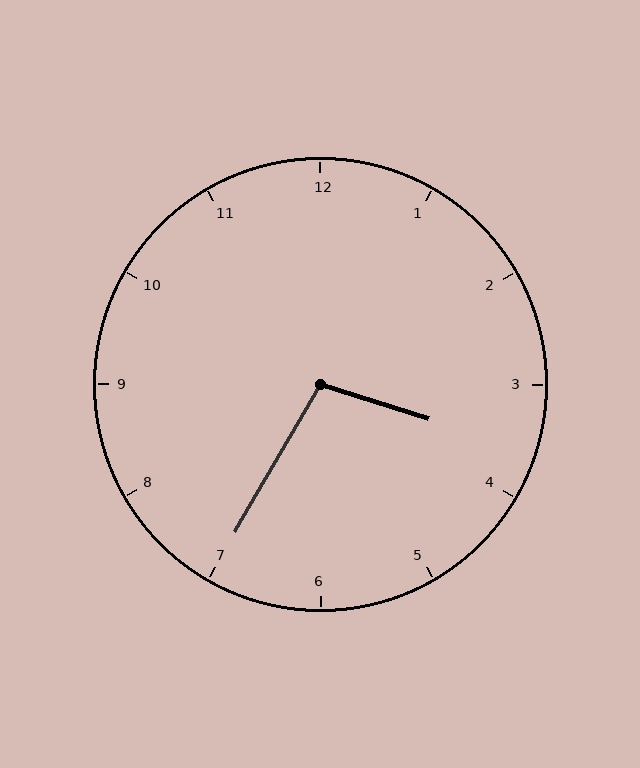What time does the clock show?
3:35.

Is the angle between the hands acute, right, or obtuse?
It is obtuse.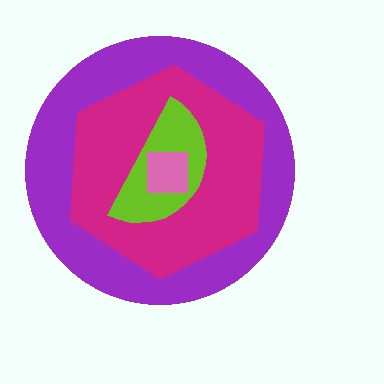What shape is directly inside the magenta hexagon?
The lime semicircle.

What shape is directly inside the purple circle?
The magenta hexagon.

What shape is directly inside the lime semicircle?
The pink square.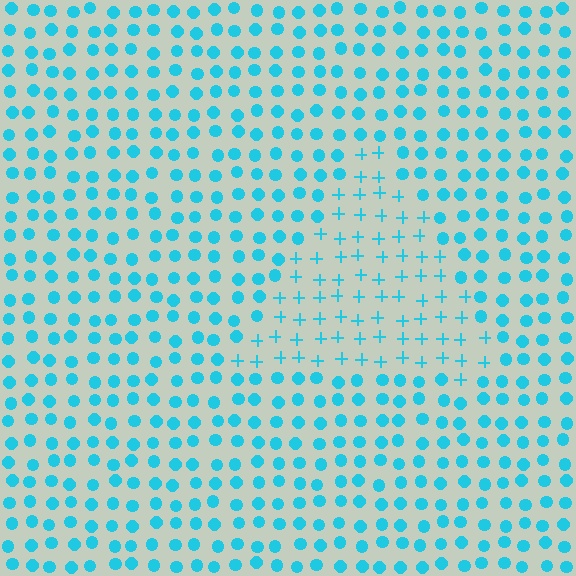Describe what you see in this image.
The image is filled with small cyan elements arranged in a uniform grid. A triangle-shaped region contains plus signs, while the surrounding area contains circles. The boundary is defined purely by the change in element shape.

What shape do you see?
I see a triangle.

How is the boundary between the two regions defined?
The boundary is defined by a change in element shape: plus signs inside vs. circles outside. All elements share the same color and spacing.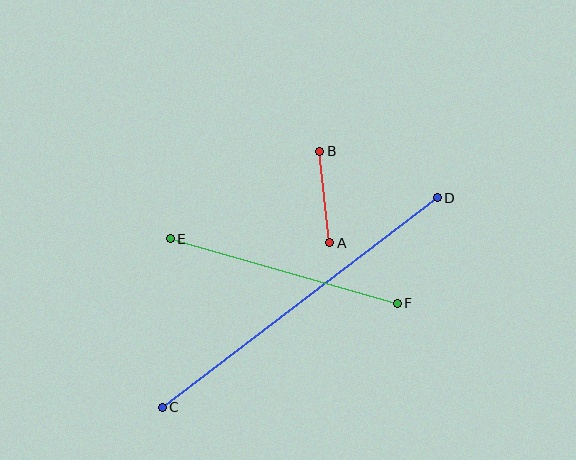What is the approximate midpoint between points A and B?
The midpoint is at approximately (325, 197) pixels.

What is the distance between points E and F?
The distance is approximately 236 pixels.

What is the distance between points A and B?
The distance is approximately 92 pixels.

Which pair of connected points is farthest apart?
Points C and D are farthest apart.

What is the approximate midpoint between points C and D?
The midpoint is at approximately (300, 302) pixels.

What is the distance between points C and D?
The distance is approximately 346 pixels.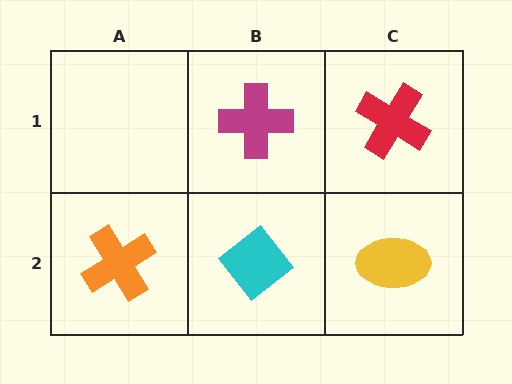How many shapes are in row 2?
3 shapes.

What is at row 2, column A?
An orange cross.